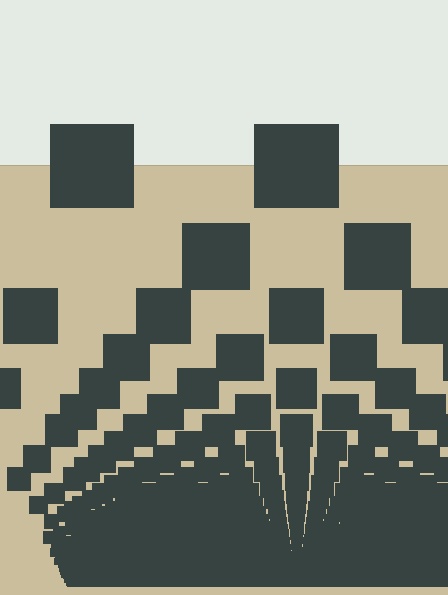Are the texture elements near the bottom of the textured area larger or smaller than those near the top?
Smaller. The gradient is inverted — elements near the bottom are smaller and denser.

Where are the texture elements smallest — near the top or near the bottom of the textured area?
Near the bottom.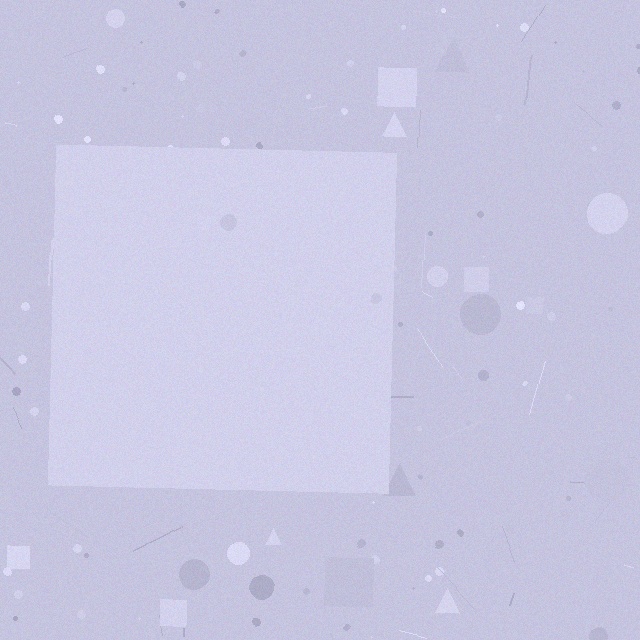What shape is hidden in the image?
A square is hidden in the image.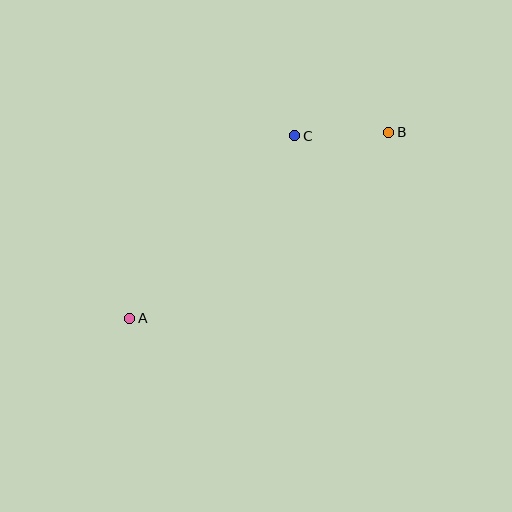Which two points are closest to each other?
Points B and C are closest to each other.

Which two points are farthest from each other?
Points A and B are farthest from each other.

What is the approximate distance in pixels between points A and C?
The distance between A and C is approximately 246 pixels.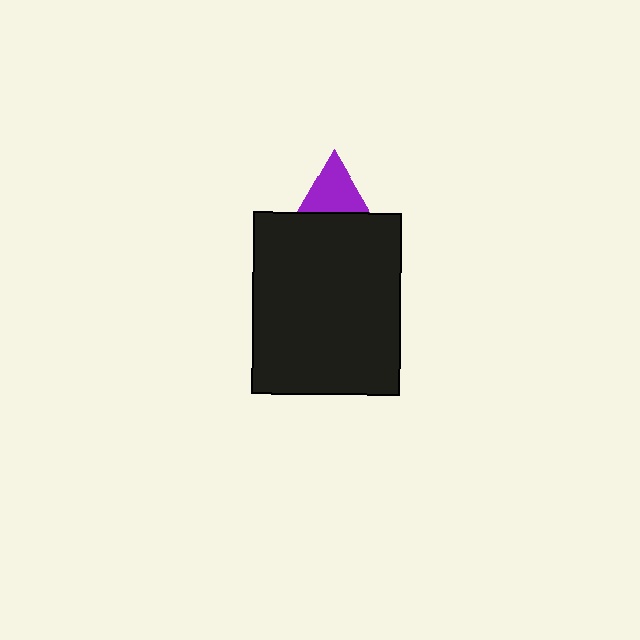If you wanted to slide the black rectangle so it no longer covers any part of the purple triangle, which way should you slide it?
Slide it down — that is the most direct way to separate the two shapes.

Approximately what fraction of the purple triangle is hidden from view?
Roughly 67% of the purple triangle is hidden behind the black rectangle.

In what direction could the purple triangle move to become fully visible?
The purple triangle could move up. That would shift it out from behind the black rectangle entirely.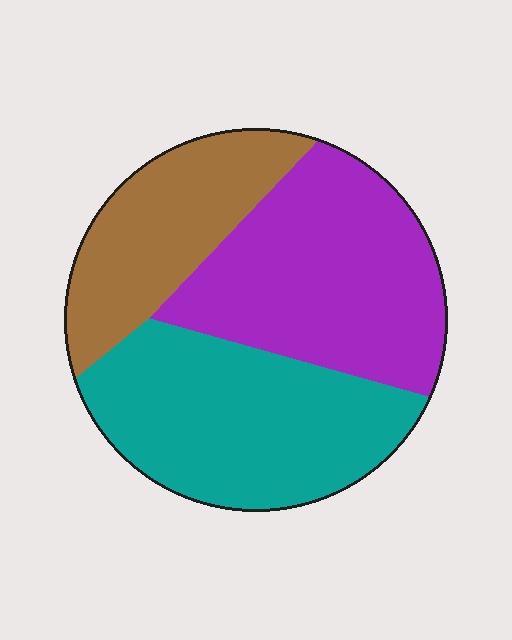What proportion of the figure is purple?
Purple takes up about three eighths (3/8) of the figure.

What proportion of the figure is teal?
Teal takes up about three eighths (3/8) of the figure.